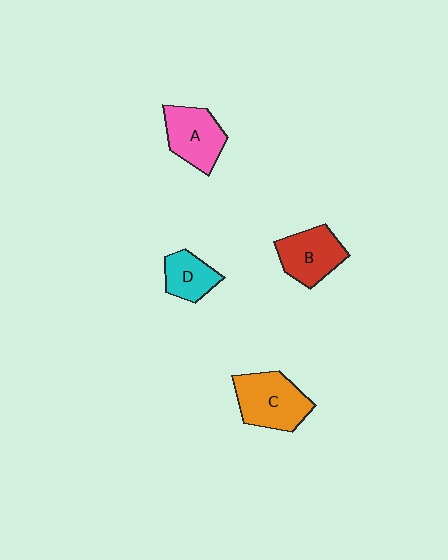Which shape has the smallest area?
Shape D (cyan).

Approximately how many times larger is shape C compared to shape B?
Approximately 1.2 times.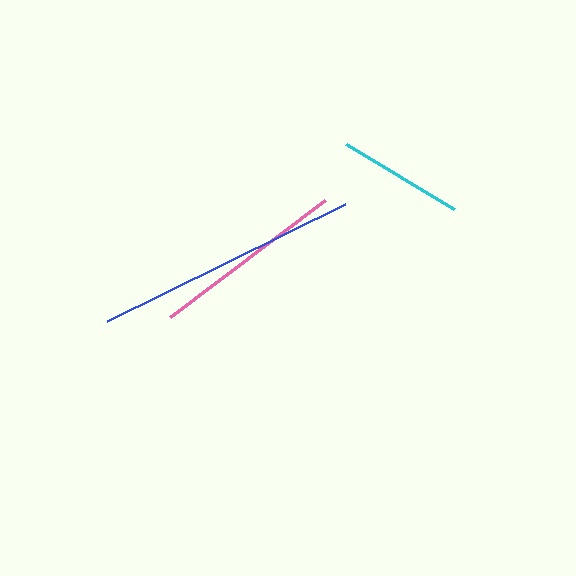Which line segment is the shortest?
The cyan line is the shortest at approximately 125 pixels.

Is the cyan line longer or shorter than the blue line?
The blue line is longer than the cyan line.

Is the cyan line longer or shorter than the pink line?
The pink line is longer than the cyan line.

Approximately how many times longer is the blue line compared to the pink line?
The blue line is approximately 1.4 times the length of the pink line.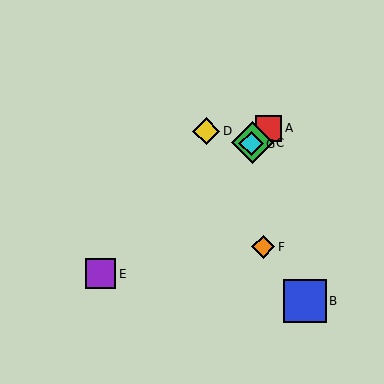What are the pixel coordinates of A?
Object A is at (269, 128).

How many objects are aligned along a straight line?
4 objects (A, C, E, G) are aligned along a straight line.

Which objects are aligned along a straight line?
Objects A, C, E, G are aligned along a straight line.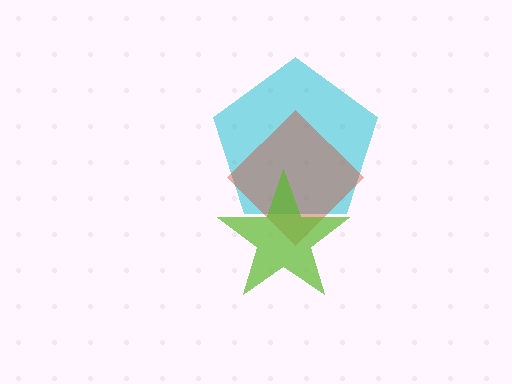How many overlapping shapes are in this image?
There are 3 overlapping shapes in the image.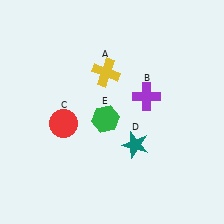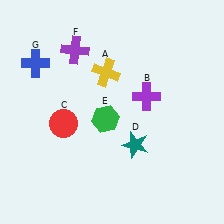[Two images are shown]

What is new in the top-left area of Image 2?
A purple cross (F) was added in the top-left area of Image 2.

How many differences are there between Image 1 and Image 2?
There are 2 differences between the two images.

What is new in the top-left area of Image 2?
A blue cross (G) was added in the top-left area of Image 2.